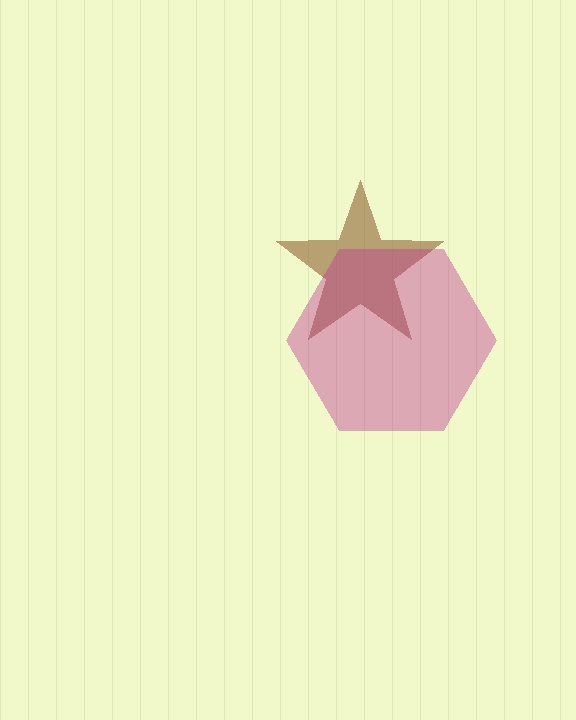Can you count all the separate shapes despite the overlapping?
Yes, there are 2 separate shapes.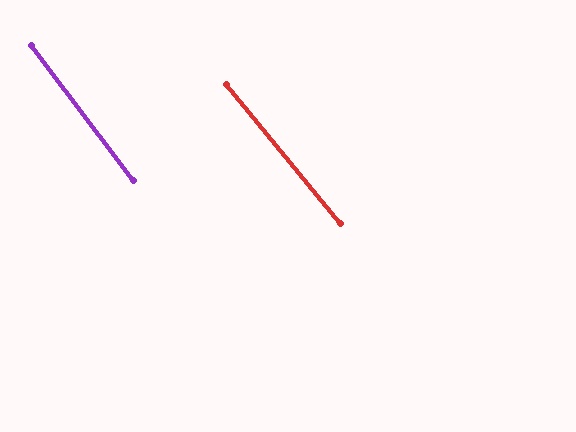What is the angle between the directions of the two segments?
Approximately 2 degrees.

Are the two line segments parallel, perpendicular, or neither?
Parallel — their directions differ by only 1.8°.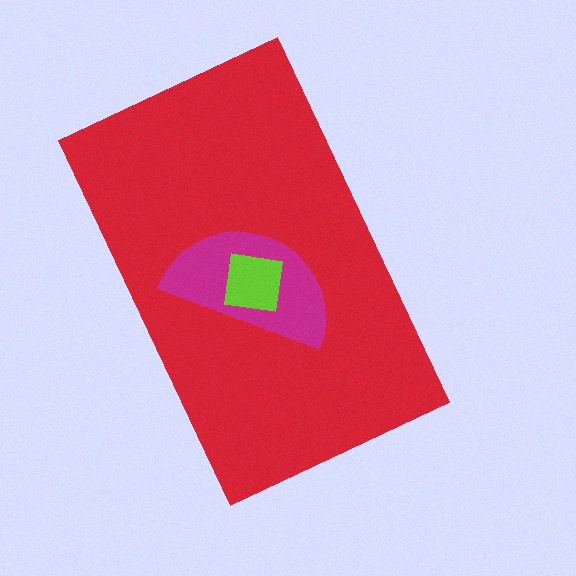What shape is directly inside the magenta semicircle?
The lime square.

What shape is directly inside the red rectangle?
The magenta semicircle.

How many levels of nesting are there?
3.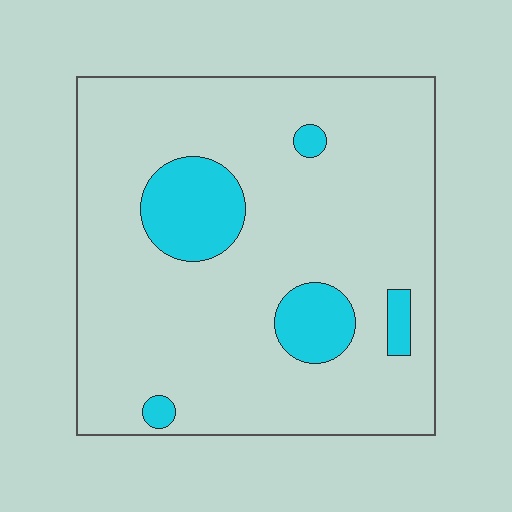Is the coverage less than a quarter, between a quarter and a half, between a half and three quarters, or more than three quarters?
Less than a quarter.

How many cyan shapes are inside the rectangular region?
5.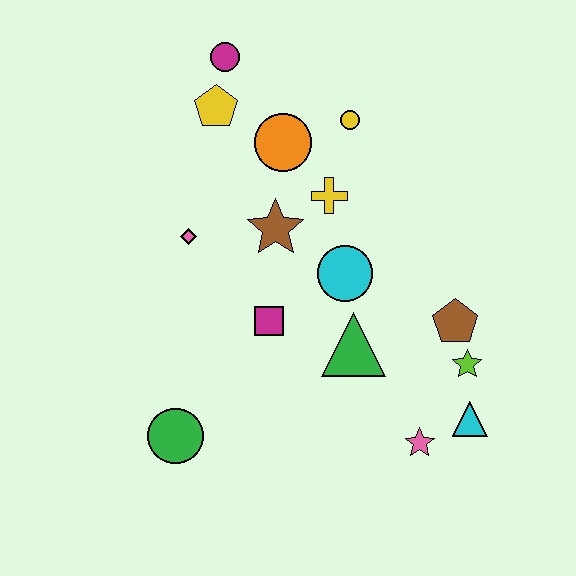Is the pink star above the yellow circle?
No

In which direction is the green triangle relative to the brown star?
The green triangle is below the brown star.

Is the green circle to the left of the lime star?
Yes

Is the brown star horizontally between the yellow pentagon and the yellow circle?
Yes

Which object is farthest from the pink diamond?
The cyan triangle is farthest from the pink diamond.